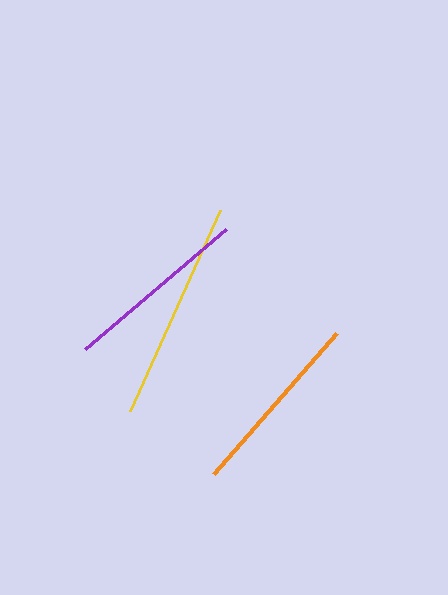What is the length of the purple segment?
The purple segment is approximately 186 pixels long.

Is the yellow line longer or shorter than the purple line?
The yellow line is longer than the purple line.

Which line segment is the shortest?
The purple line is the shortest at approximately 186 pixels.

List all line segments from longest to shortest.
From longest to shortest: yellow, orange, purple.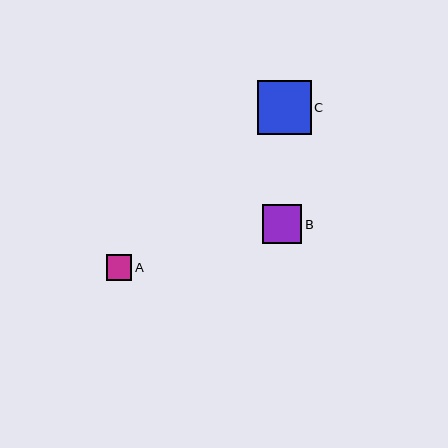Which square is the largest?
Square C is the largest with a size of approximately 54 pixels.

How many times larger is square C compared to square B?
Square C is approximately 1.4 times the size of square B.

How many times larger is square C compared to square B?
Square C is approximately 1.4 times the size of square B.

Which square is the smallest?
Square A is the smallest with a size of approximately 25 pixels.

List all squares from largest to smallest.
From largest to smallest: C, B, A.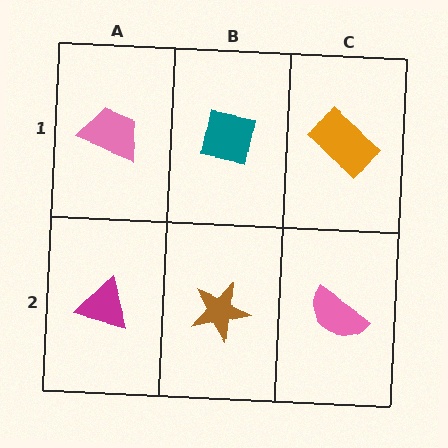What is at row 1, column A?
A pink trapezoid.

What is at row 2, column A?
A magenta triangle.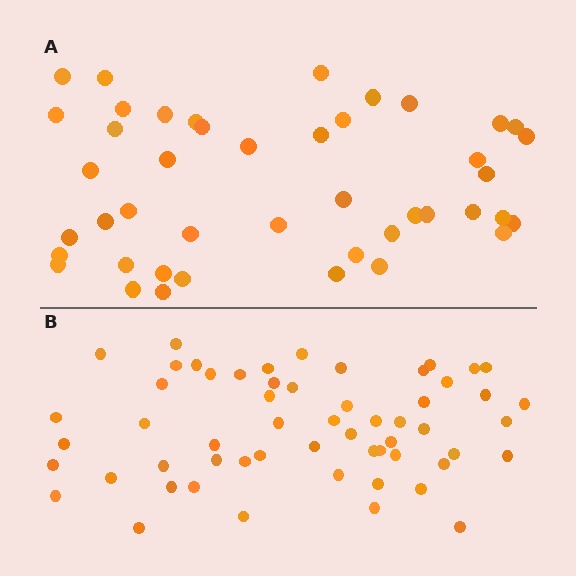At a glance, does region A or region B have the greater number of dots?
Region B (the bottom region) has more dots.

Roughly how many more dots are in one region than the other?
Region B has approximately 15 more dots than region A.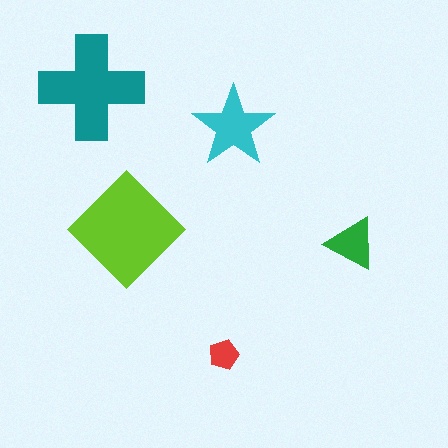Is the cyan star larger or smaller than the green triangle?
Larger.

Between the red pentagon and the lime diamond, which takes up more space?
The lime diamond.